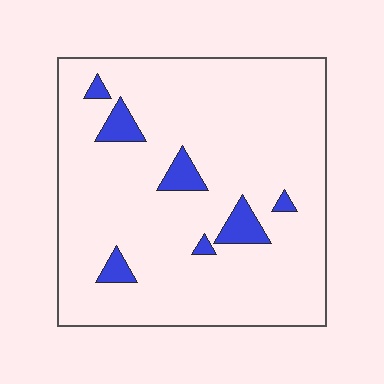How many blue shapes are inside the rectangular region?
7.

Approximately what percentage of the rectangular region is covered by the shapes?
Approximately 10%.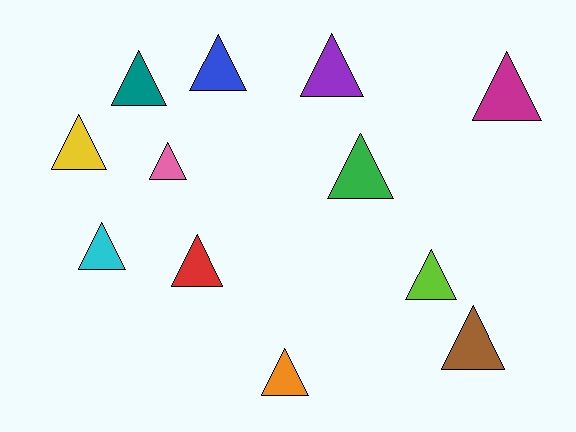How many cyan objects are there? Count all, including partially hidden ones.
There is 1 cyan object.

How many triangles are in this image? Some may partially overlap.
There are 12 triangles.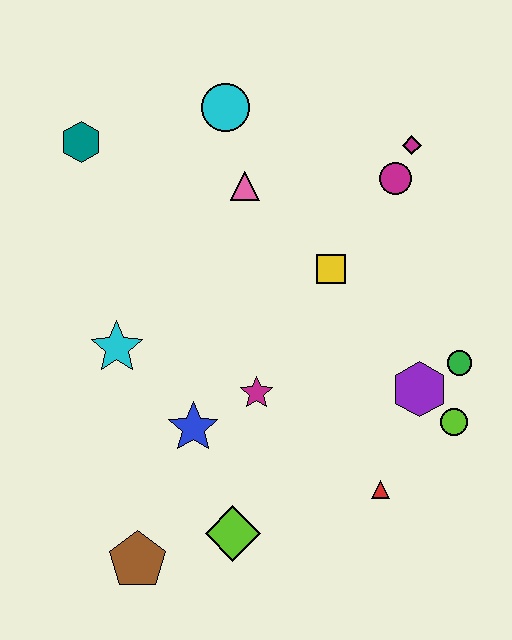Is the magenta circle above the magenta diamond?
No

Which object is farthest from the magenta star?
The teal hexagon is farthest from the magenta star.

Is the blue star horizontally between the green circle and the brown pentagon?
Yes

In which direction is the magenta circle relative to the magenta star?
The magenta circle is above the magenta star.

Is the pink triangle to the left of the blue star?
No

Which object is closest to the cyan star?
The blue star is closest to the cyan star.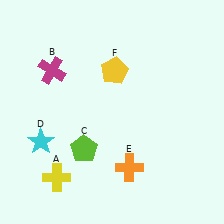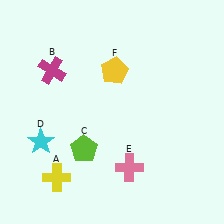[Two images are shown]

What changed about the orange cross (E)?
In Image 1, E is orange. In Image 2, it changed to pink.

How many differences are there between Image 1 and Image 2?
There is 1 difference between the two images.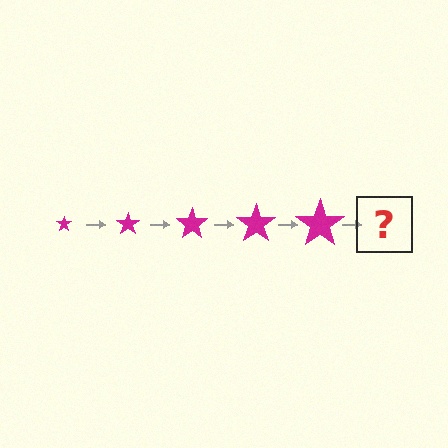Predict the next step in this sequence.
The next step is a magenta star, larger than the previous one.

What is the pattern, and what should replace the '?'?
The pattern is that the star gets progressively larger each step. The '?' should be a magenta star, larger than the previous one.